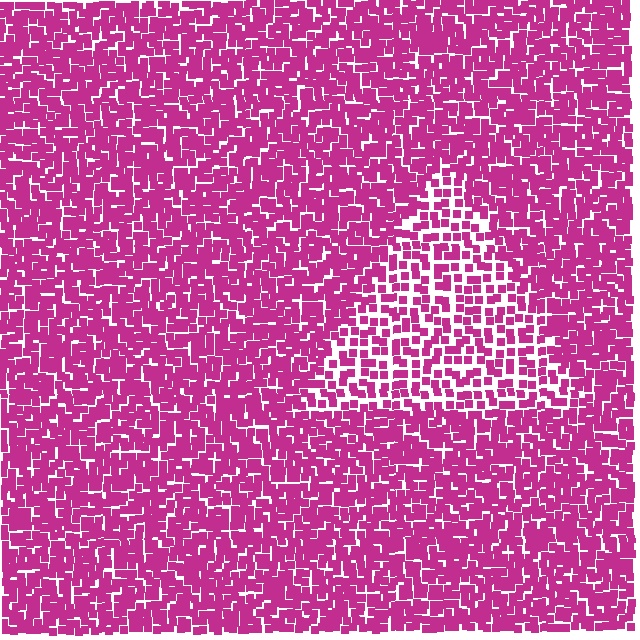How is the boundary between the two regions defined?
The boundary is defined by a change in element density (approximately 1.8x ratio). All elements are the same color, size, and shape.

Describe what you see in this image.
The image contains small magenta elements arranged at two different densities. A triangle-shaped region is visible where the elements are less densely packed than the surrounding area.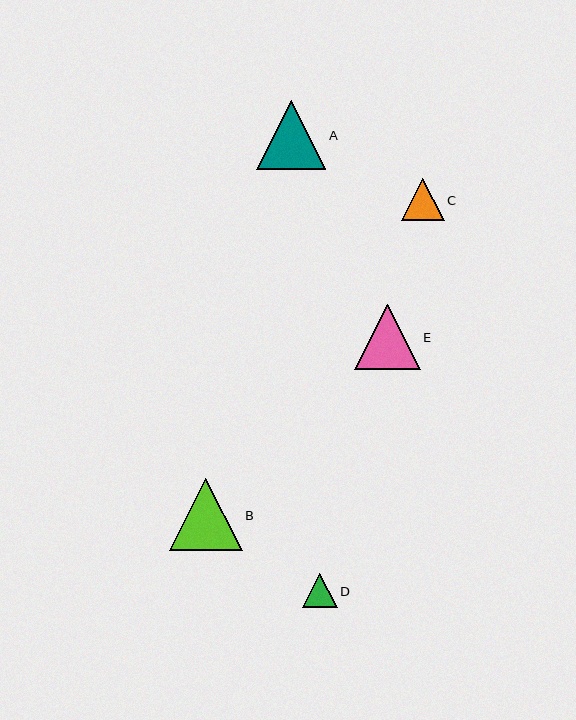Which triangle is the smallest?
Triangle D is the smallest with a size of approximately 35 pixels.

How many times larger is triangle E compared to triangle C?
Triangle E is approximately 1.5 times the size of triangle C.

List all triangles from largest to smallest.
From largest to smallest: B, A, E, C, D.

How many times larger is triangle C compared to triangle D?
Triangle C is approximately 1.2 times the size of triangle D.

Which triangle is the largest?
Triangle B is the largest with a size of approximately 73 pixels.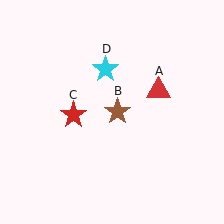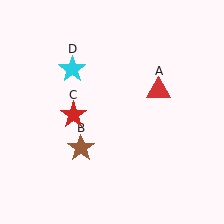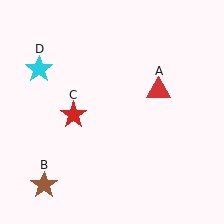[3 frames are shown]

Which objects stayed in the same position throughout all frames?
Red triangle (object A) and red star (object C) remained stationary.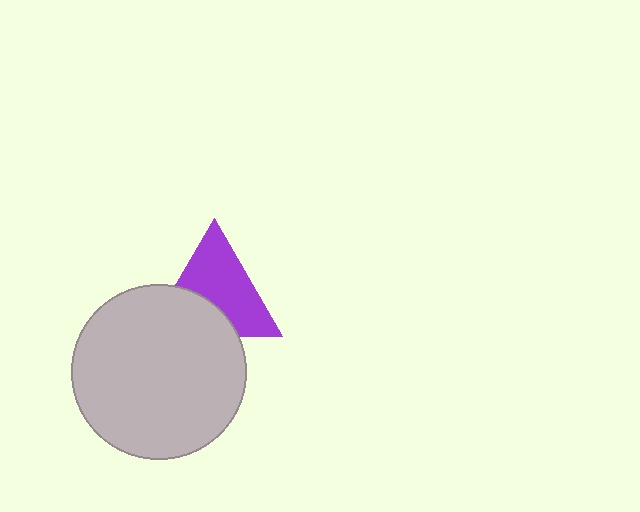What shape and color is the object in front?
The object in front is a light gray circle.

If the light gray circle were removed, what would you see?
You would see the complete purple triangle.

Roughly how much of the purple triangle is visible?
About half of it is visible (roughly 63%).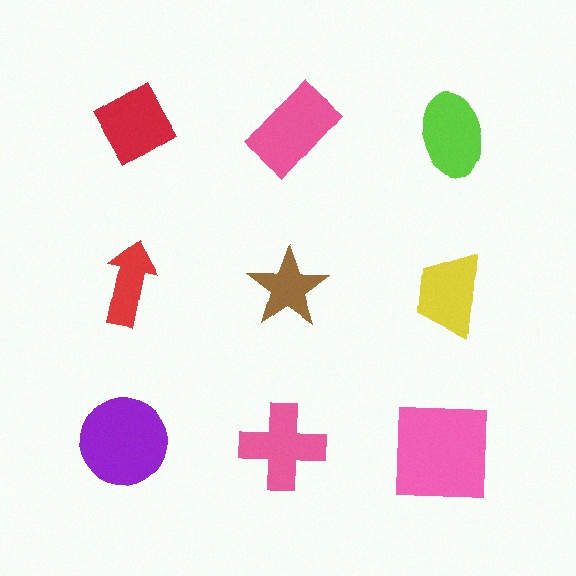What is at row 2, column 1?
A red arrow.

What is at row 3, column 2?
A pink cross.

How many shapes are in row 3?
3 shapes.